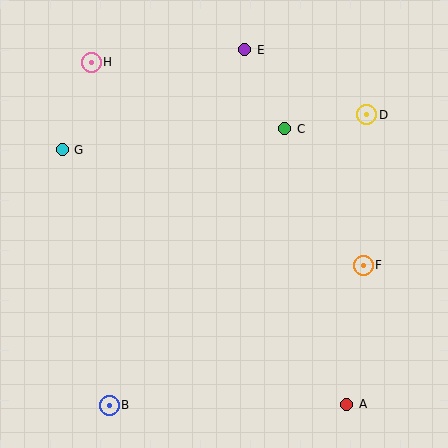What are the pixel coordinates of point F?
Point F is at (363, 265).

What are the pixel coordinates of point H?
Point H is at (91, 62).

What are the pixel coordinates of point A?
Point A is at (347, 404).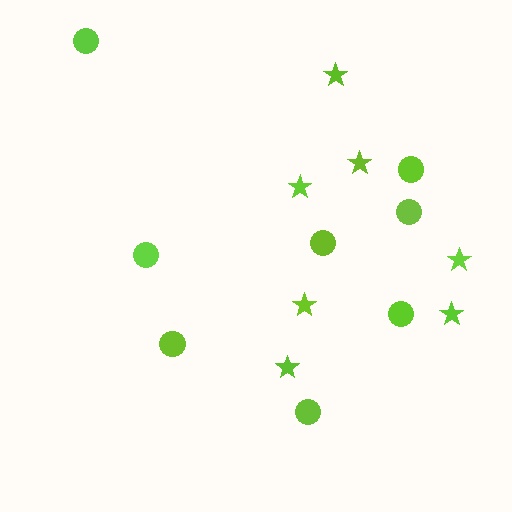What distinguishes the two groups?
There are 2 groups: one group of stars (7) and one group of circles (8).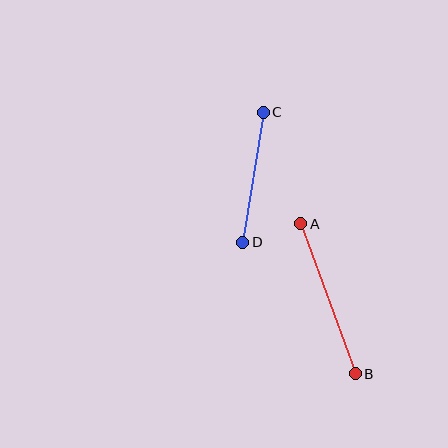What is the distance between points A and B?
The distance is approximately 160 pixels.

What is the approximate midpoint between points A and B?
The midpoint is at approximately (328, 299) pixels.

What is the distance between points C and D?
The distance is approximately 132 pixels.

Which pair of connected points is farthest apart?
Points A and B are farthest apart.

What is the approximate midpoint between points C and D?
The midpoint is at approximately (253, 177) pixels.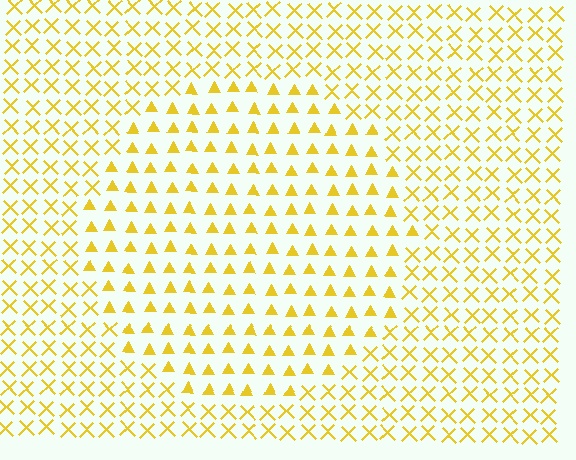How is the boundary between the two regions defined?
The boundary is defined by a change in element shape: triangles inside vs. X marks outside. All elements share the same color and spacing.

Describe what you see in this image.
The image is filled with small yellow elements arranged in a uniform grid. A circle-shaped region contains triangles, while the surrounding area contains X marks. The boundary is defined purely by the change in element shape.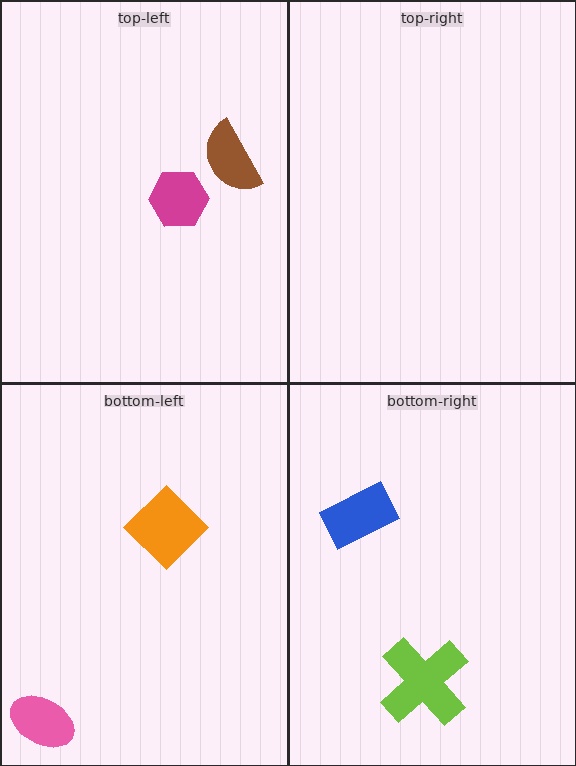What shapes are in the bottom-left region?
The pink ellipse, the orange diamond.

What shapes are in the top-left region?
The magenta hexagon, the brown semicircle.